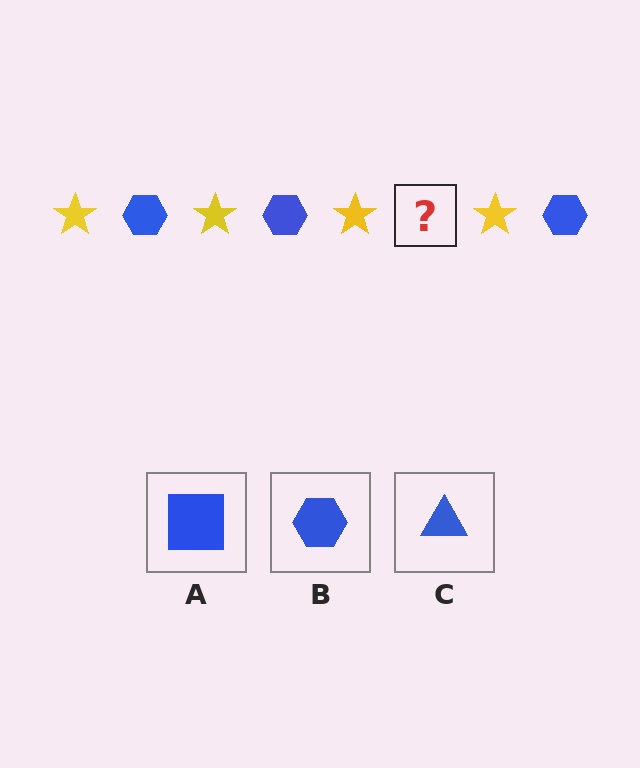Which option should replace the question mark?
Option B.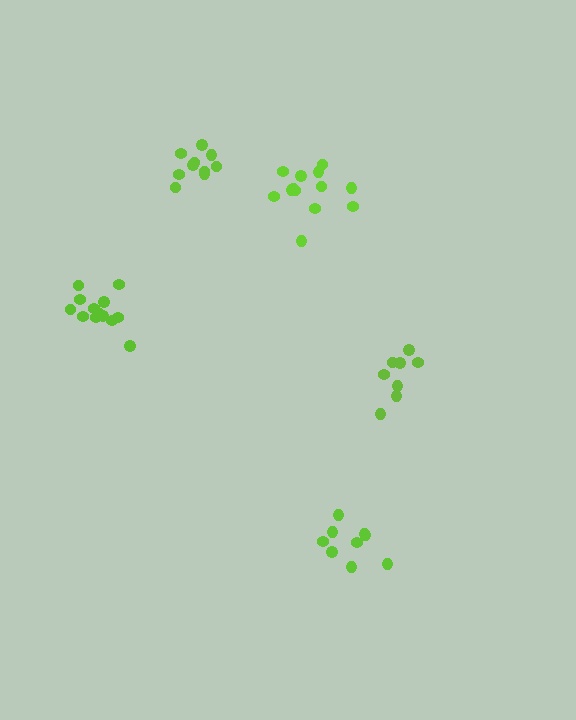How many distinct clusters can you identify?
There are 5 distinct clusters.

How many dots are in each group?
Group 1: 13 dots, Group 2: 8 dots, Group 3: 13 dots, Group 4: 10 dots, Group 5: 9 dots (53 total).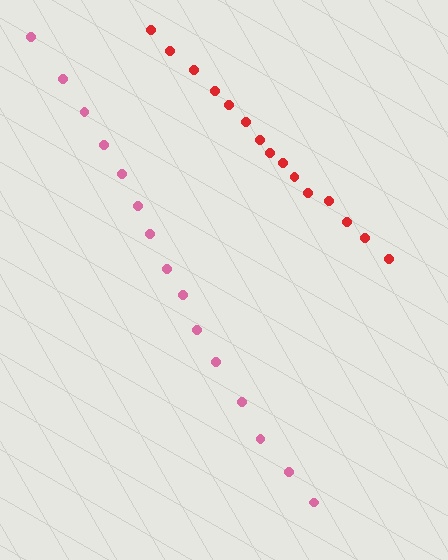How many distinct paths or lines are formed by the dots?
There are 2 distinct paths.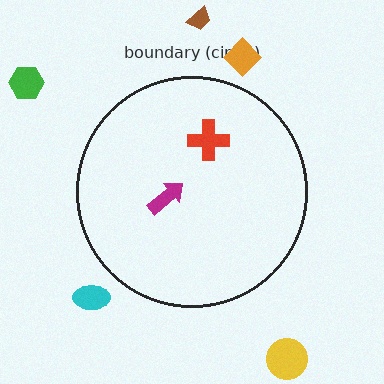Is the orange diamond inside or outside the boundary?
Outside.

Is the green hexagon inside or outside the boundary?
Outside.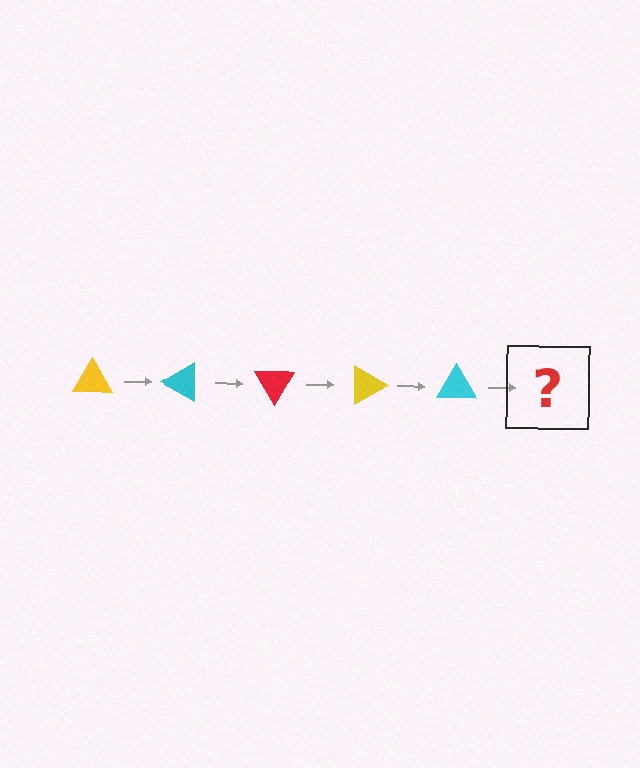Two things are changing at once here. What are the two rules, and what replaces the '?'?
The two rules are that it rotates 30 degrees each step and the color cycles through yellow, cyan, and red. The '?' should be a red triangle, rotated 150 degrees from the start.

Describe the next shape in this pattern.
It should be a red triangle, rotated 150 degrees from the start.